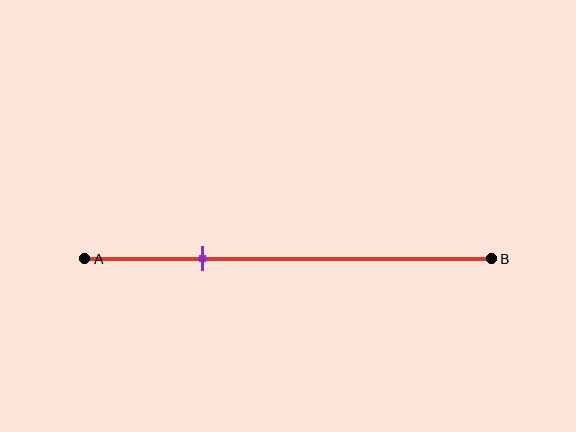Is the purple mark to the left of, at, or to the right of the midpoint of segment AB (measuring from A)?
The purple mark is to the left of the midpoint of segment AB.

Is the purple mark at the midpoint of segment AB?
No, the mark is at about 30% from A, not at the 50% midpoint.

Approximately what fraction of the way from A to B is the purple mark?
The purple mark is approximately 30% of the way from A to B.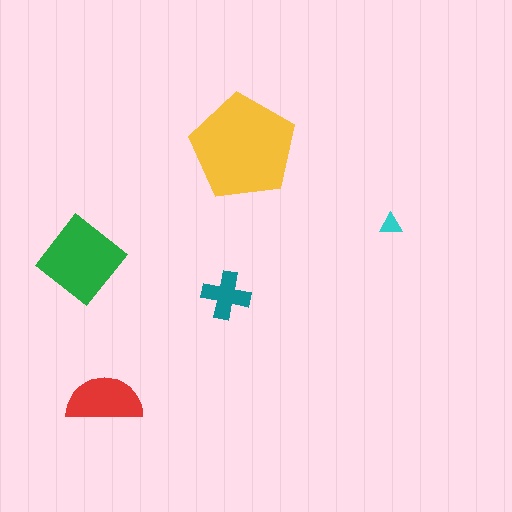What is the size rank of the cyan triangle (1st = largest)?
5th.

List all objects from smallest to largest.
The cyan triangle, the teal cross, the red semicircle, the green diamond, the yellow pentagon.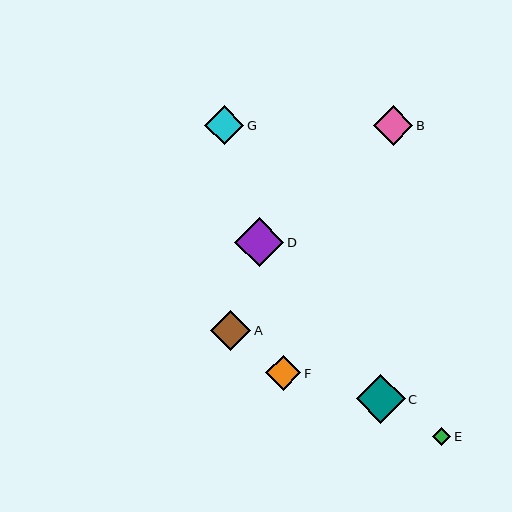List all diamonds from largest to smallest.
From largest to smallest: D, C, A, B, G, F, E.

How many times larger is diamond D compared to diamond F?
Diamond D is approximately 1.4 times the size of diamond F.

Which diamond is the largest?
Diamond D is the largest with a size of approximately 49 pixels.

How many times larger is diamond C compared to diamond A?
Diamond C is approximately 1.2 times the size of diamond A.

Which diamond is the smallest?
Diamond E is the smallest with a size of approximately 18 pixels.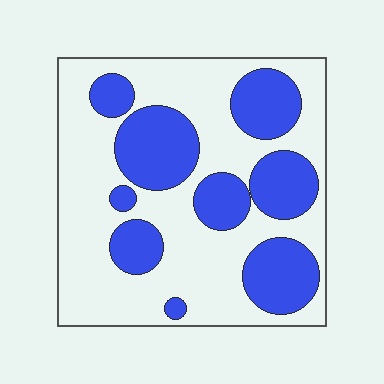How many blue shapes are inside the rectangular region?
9.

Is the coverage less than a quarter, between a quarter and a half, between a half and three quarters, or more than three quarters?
Between a quarter and a half.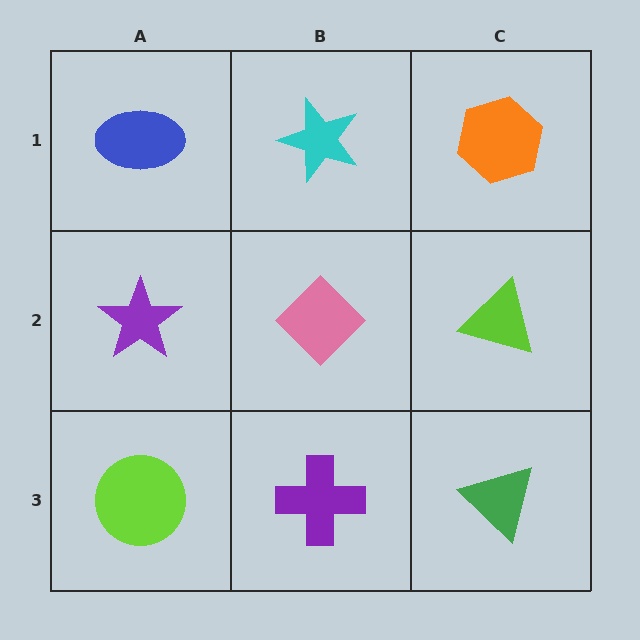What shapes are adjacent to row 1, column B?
A pink diamond (row 2, column B), a blue ellipse (row 1, column A), an orange hexagon (row 1, column C).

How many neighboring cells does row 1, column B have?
3.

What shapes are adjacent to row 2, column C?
An orange hexagon (row 1, column C), a green triangle (row 3, column C), a pink diamond (row 2, column B).